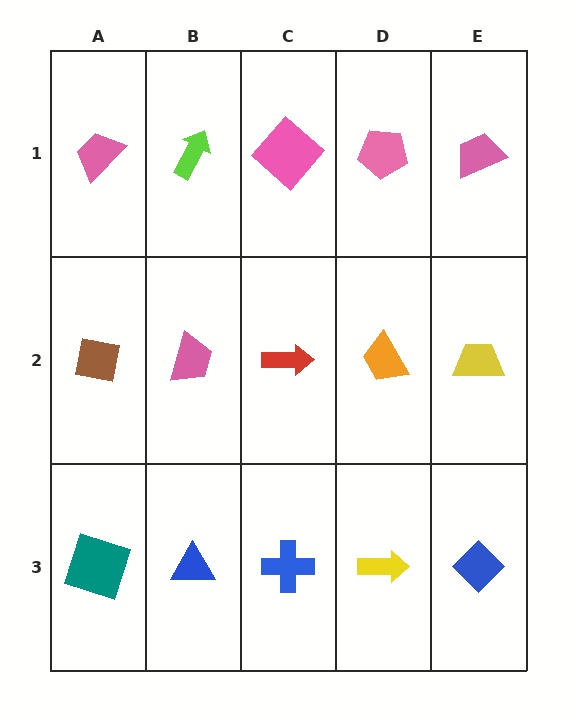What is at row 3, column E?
A blue diamond.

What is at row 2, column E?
A yellow trapezoid.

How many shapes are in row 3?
5 shapes.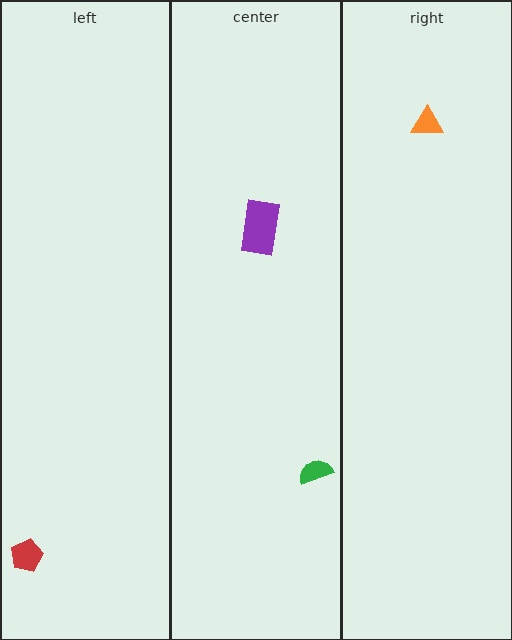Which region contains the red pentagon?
The left region.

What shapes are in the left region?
The red pentagon.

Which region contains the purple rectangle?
The center region.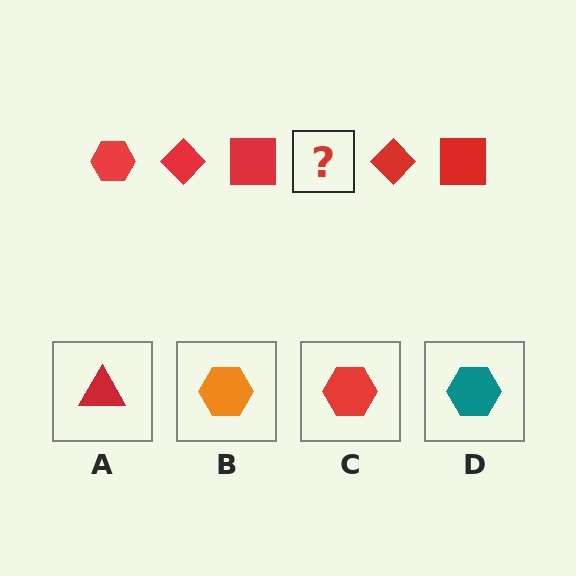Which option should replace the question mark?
Option C.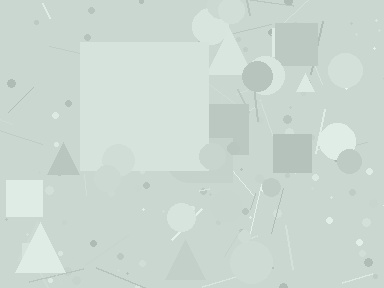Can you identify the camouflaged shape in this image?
The camouflaged shape is a square.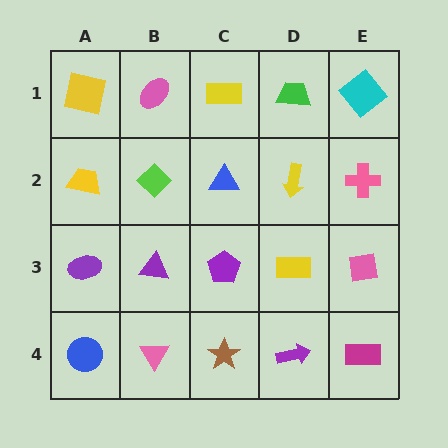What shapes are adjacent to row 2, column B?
A pink ellipse (row 1, column B), a purple triangle (row 3, column B), a yellow trapezoid (row 2, column A), a blue triangle (row 2, column C).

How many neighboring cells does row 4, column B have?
3.